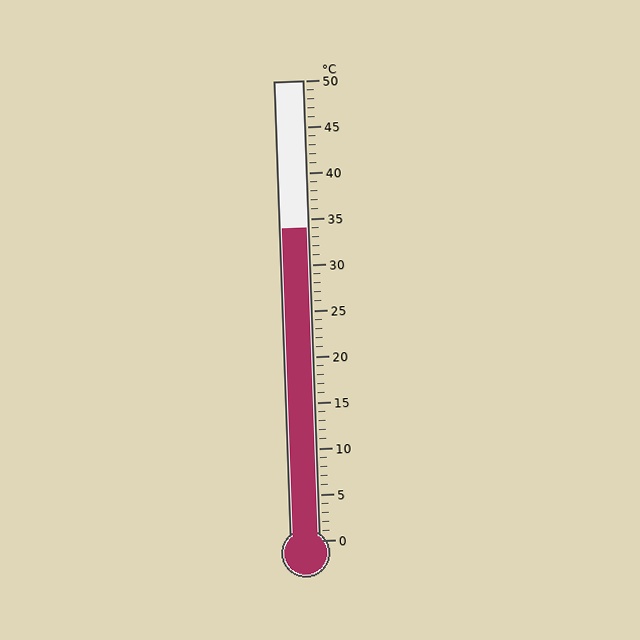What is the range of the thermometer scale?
The thermometer scale ranges from 0°C to 50°C.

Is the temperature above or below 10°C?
The temperature is above 10°C.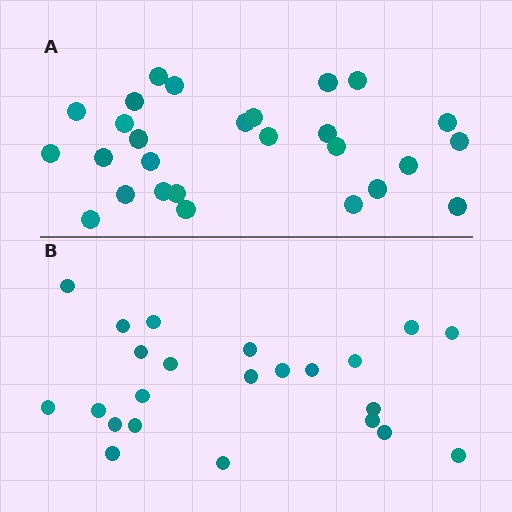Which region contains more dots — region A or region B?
Region A (the top region) has more dots.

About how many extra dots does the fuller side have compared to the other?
Region A has about 4 more dots than region B.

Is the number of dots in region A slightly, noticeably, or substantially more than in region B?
Region A has only slightly more — the two regions are fairly close. The ratio is roughly 1.2 to 1.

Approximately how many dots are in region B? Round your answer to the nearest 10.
About 20 dots. (The exact count is 23, which rounds to 20.)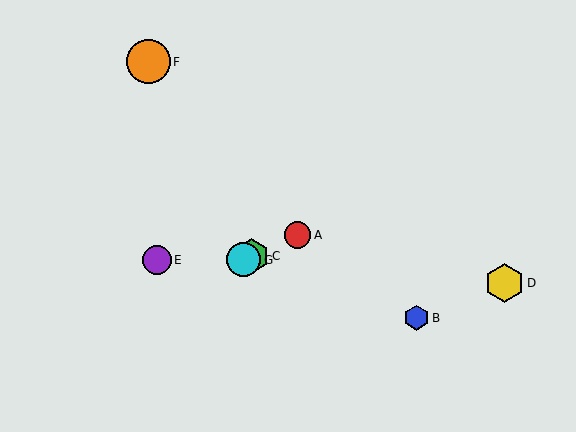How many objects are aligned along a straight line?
3 objects (A, C, G) are aligned along a straight line.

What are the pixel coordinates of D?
Object D is at (505, 283).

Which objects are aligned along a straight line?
Objects A, C, G are aligned along a straight line.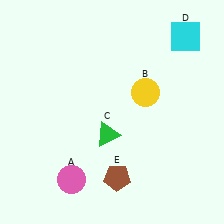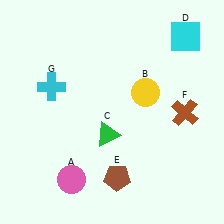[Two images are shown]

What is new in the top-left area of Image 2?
A cyan cross (G) was added in the top-left area of Image 2.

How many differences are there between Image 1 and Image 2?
There are 2 differences between the two images.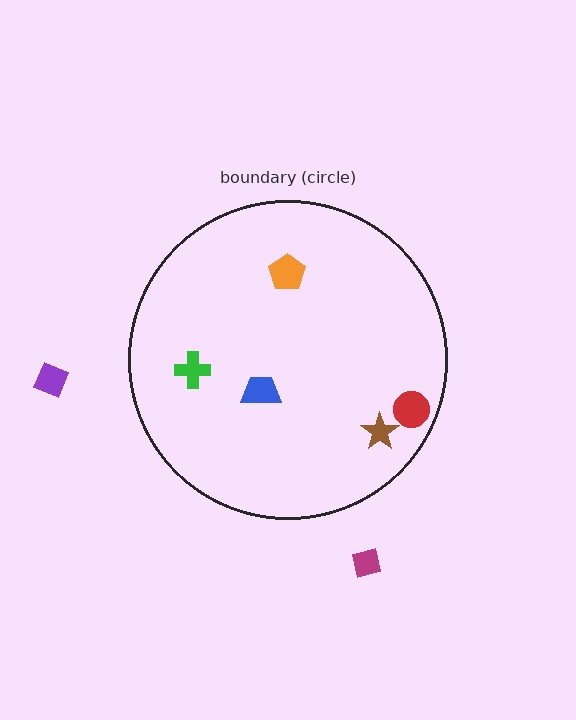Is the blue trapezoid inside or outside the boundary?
Inside.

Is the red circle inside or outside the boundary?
Inside.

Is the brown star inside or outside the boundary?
Inside.